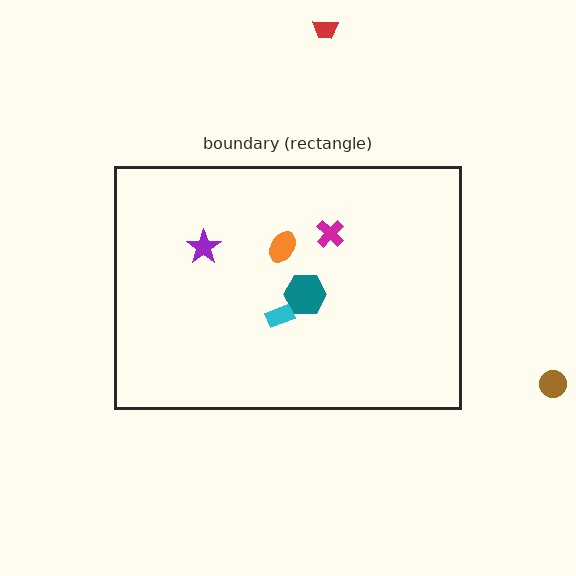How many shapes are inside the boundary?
5 inside, 2 outside.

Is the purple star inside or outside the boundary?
Inside.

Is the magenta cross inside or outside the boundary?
Inside.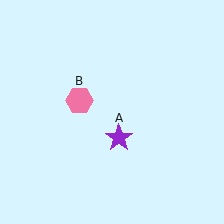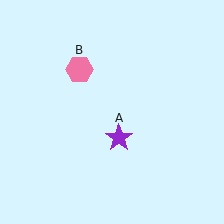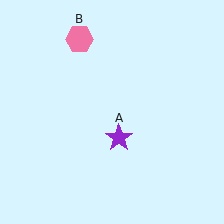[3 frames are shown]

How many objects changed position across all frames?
1 object changed position: pink hexagon (object B).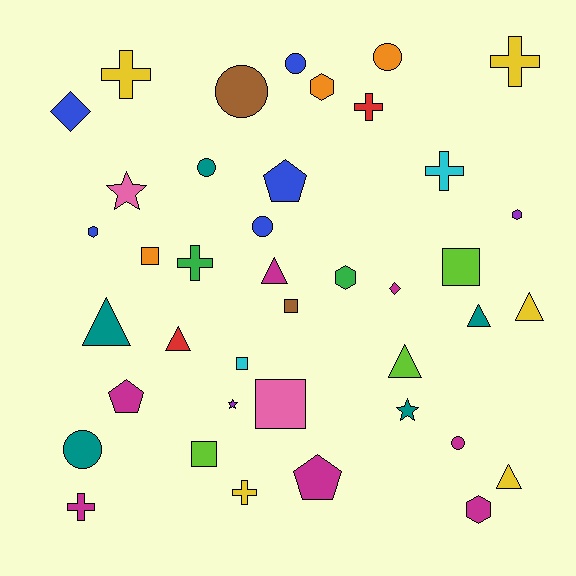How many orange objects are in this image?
There are 3 orange objects.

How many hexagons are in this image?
There are 5 hexagons.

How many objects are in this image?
There are 40 objects.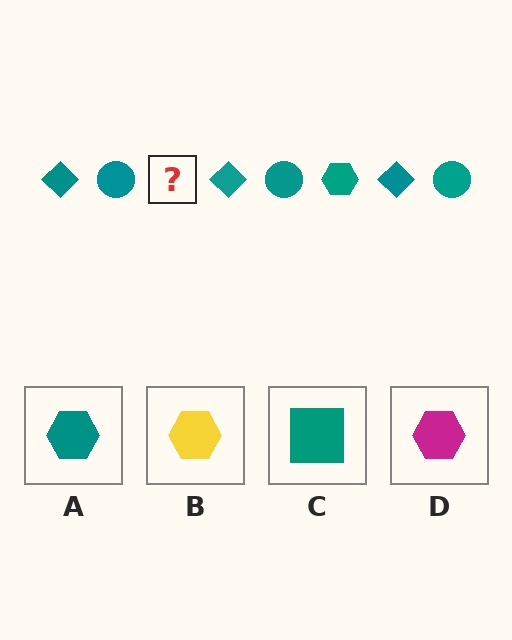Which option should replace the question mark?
Option A.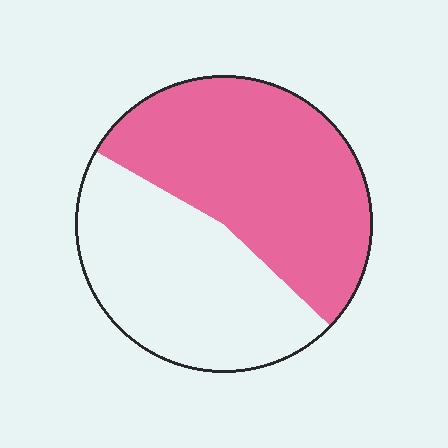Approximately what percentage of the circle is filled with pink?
Approximately 55%.